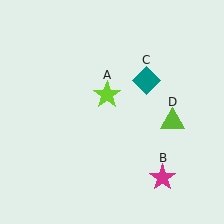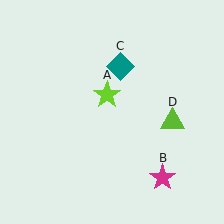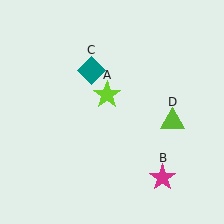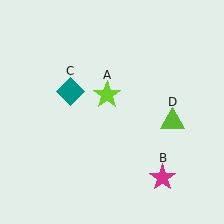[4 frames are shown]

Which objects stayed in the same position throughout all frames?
Lime star (object A) and magenta star (object B) and lime triangle (object D) remained stationary.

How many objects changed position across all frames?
1 object changed position: teal diamond (object C).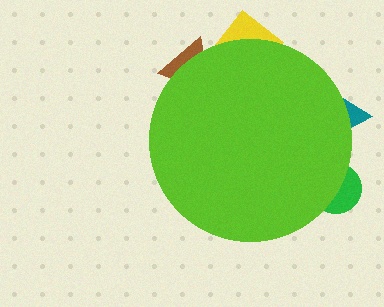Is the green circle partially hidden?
Yes, the green circle is partially hidden behind the lime circle.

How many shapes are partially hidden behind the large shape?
4 shapes are partially hidden.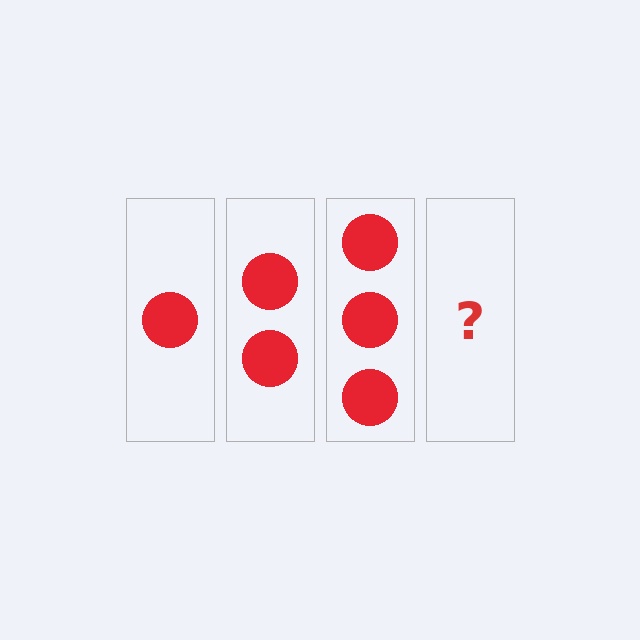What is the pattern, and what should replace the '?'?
The pattern is that each step adds one more circle. The '?' should be 4 circles.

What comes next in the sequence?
The next element should be 4 circles.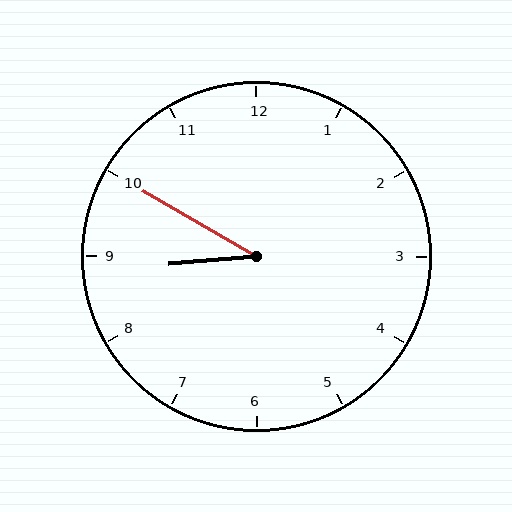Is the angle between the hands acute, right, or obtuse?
It is acute.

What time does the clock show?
8:50.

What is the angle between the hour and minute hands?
Approximately 35 degrees.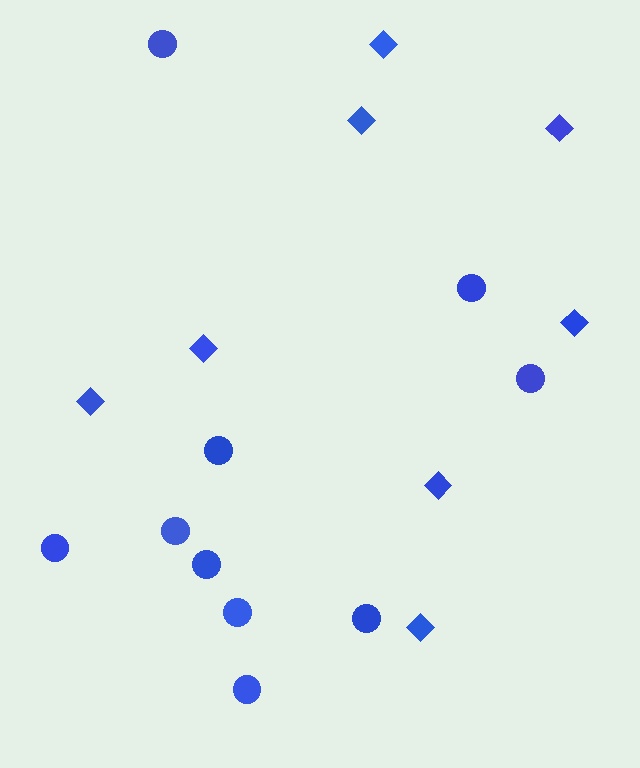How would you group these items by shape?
There are 2 groups: one group of circles (10) and one group of diamonds (8).